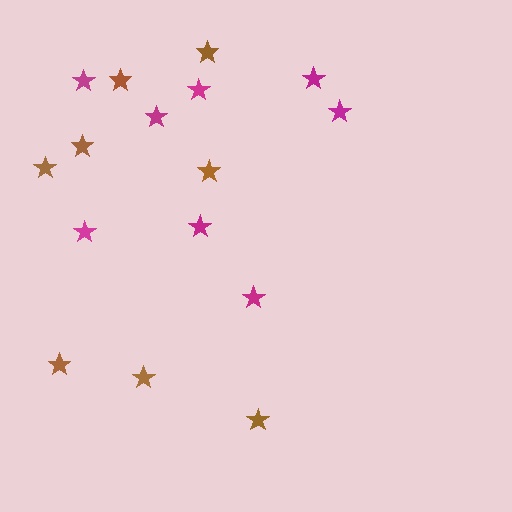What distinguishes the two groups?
There are 2 groups: one group of brown stars (8) and one group of magenta stars (8).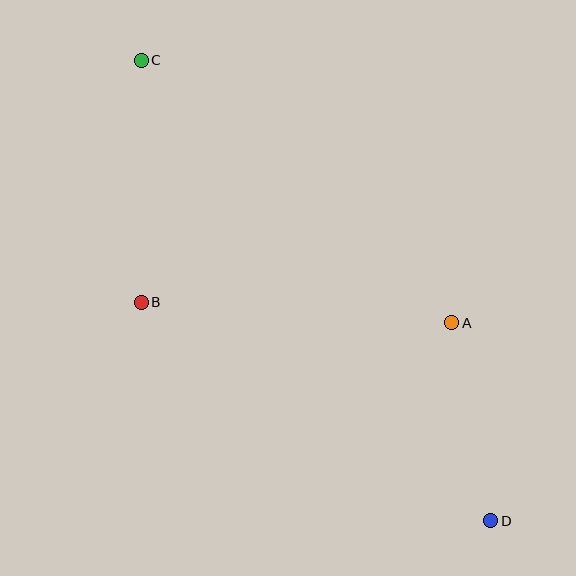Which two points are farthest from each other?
Points C and D are farthest from each other.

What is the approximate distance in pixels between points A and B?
The distance between A and B is approximately 311 pixels.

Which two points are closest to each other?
Points A and D are closest to each other.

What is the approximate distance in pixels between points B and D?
The distance between B and D is approximately 412 pixels.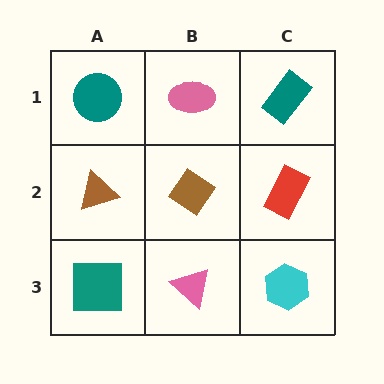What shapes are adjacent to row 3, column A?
A brown triangle (row 2, column A), a pink triangle (row 3, column B).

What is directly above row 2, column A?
A teal circle.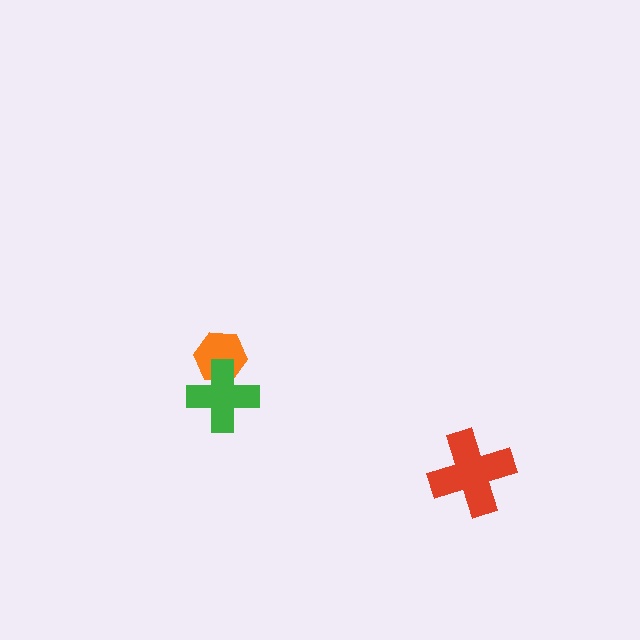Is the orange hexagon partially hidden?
Yes, it is partially covered by another shape.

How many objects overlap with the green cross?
1 object overlaps with the green cross.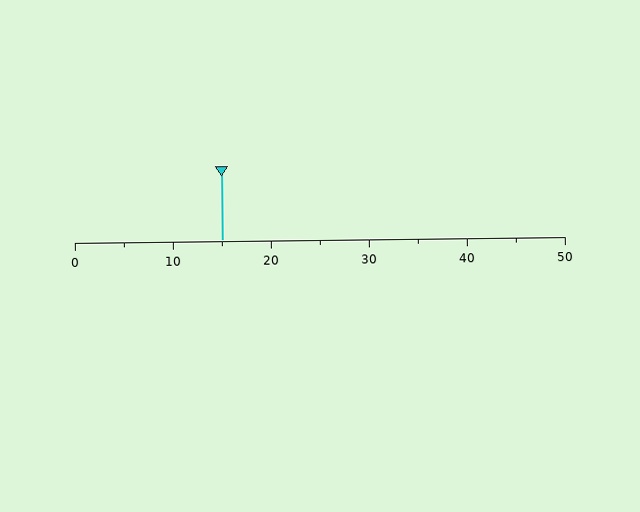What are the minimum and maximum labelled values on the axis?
The axis runs from 0 to 50.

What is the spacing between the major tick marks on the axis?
The major ticks are spaced 10 apart.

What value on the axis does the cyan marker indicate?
The marker indicates approximately 15.